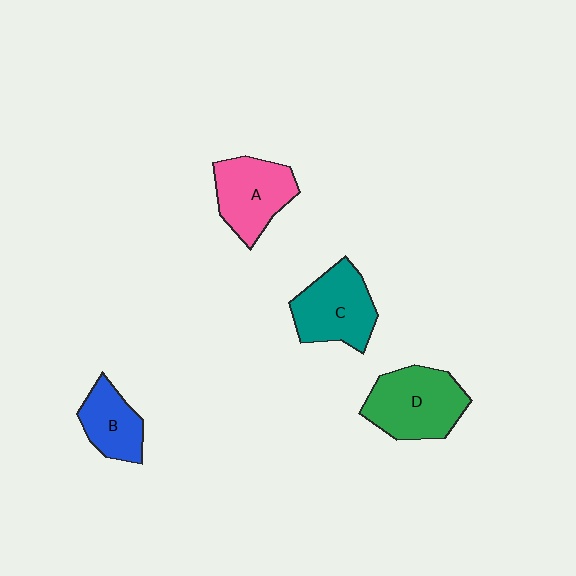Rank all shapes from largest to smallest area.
From largest to smallest: D (green), C (teal), A (pink), B (blue).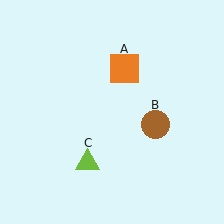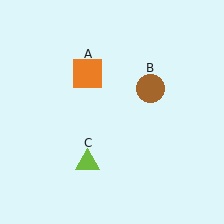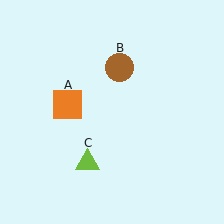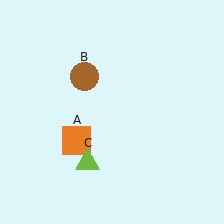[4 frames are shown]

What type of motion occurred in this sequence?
The orange square (object A), brown circle (object B) rotated counterclockwise around the center of the scene.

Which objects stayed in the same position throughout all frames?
Lime triangle (object C) remained stationary.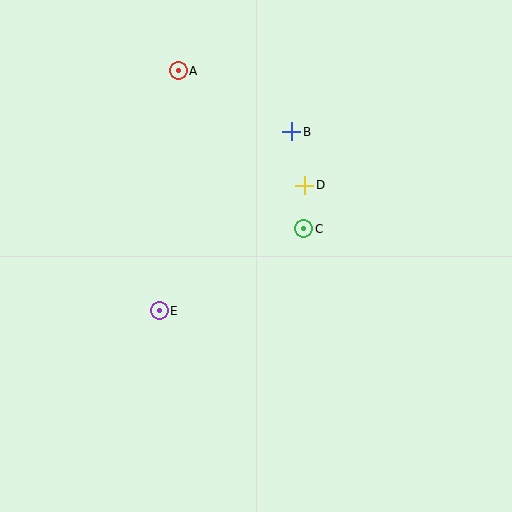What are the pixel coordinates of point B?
Point B is at (292, 132).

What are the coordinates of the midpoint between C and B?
The midpoint between C and B is at (298, 180).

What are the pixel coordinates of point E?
Point E is at (159, 311).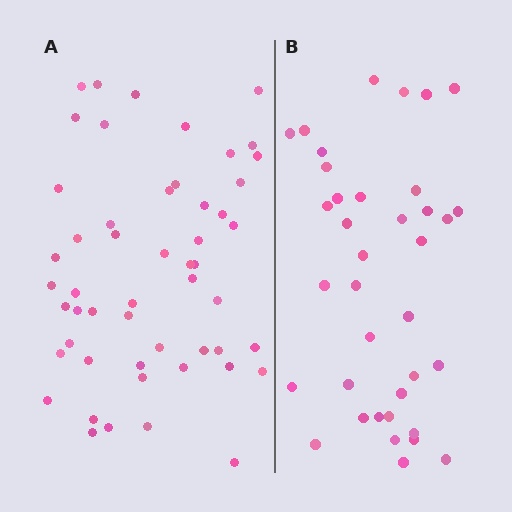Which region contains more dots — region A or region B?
Region A (the left region) has more dots.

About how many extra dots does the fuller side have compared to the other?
Region A has approximately 15 more dots than region B.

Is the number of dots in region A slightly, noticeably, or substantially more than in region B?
Region A has noticeably more, but not dramatically so. The ratio is roughly 1.4 to 1.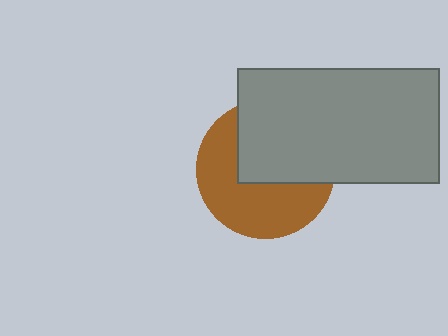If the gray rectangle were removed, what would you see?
You would see the complete brown circle.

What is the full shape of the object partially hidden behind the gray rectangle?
The partially hidden object is a brown circle.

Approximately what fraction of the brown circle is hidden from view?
Roughly 46% of the brown circle is hidden behind the gray rectangle.